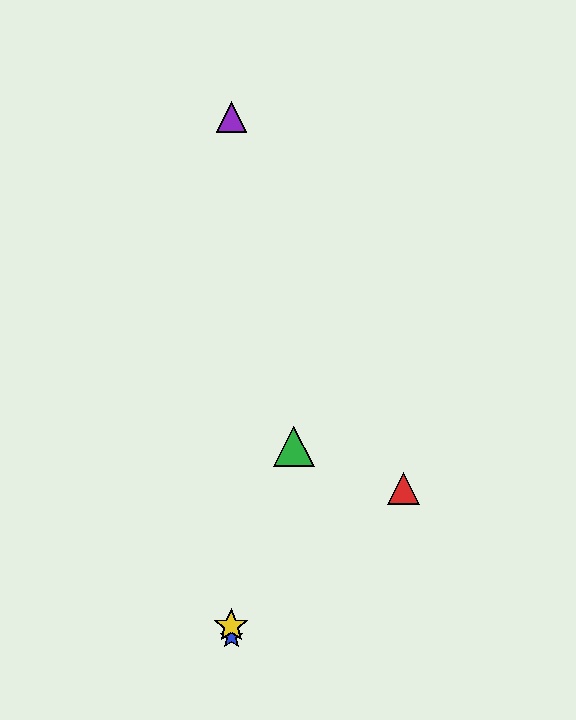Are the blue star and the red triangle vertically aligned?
No, the blue star is at x≈231 and the red triangle is at x≈404.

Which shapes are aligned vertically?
The blue star, the yellow star, the purple triangle are aligned vertically.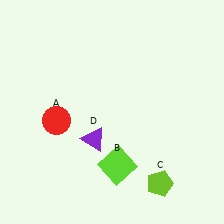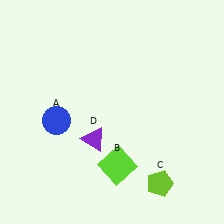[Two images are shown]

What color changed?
The circle (A) changed from red in Image 1 to blue in Image 2.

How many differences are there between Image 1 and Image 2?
There is 1 difference between the two images.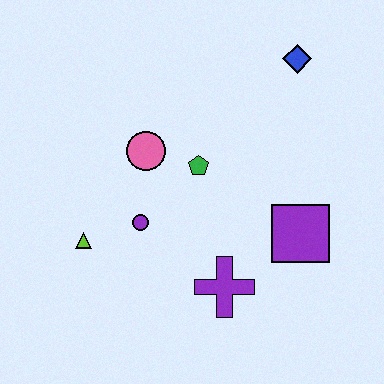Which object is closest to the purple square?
The purple cross is closest to the purple square.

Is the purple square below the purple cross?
No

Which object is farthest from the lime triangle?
The blue diamond is farthest from the lime triangle.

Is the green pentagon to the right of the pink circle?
Yes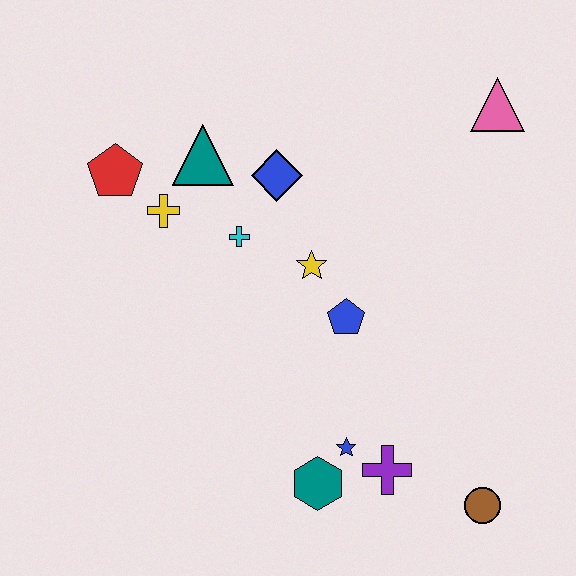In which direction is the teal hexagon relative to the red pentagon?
The teal hexagon is below the red pentagon.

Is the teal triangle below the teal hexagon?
No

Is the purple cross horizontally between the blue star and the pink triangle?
Yes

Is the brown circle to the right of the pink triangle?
No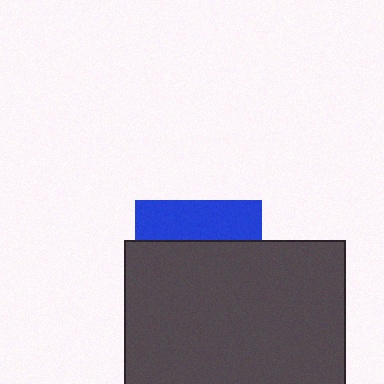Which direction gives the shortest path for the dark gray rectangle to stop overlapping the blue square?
Moving down gives the shortest separation.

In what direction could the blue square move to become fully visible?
The blue square could move up. That would shift it out from behind the dark gray rectangle entirely.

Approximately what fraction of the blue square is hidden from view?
Roughly 69% of the blue square is hidden behind the dark gray rectangle.